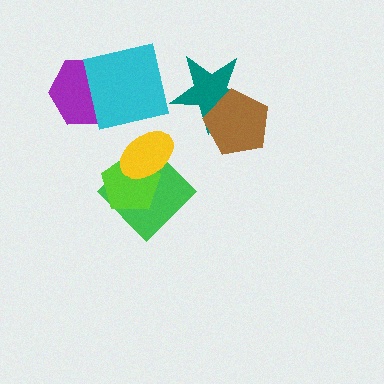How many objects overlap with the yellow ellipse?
2 objects overlap with the yellow ellipse.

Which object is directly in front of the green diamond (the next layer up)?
The lime pentagon is directly in front of the green diamond.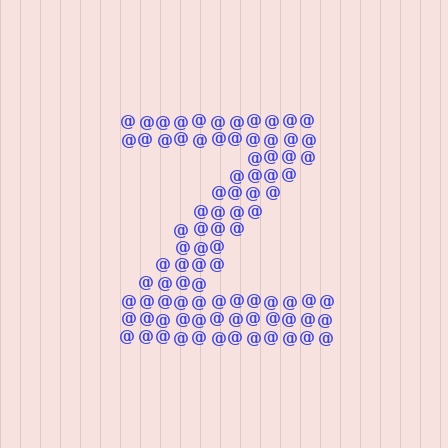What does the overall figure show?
The overall figure shows the letter Z.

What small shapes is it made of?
It is made of small at signs.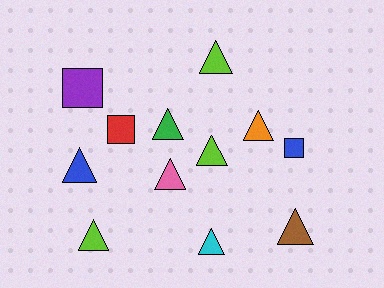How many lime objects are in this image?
There are 3 lime objects.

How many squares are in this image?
There are 3 squares.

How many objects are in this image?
There are 12 objects.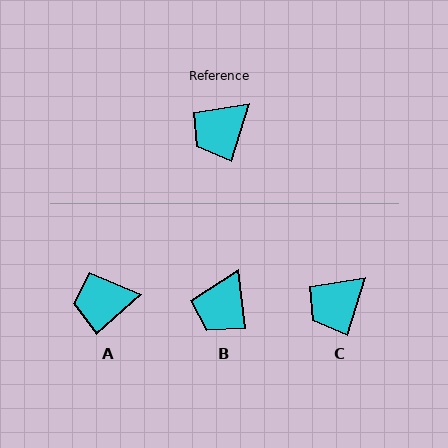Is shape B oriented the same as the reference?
No, it is off by about 24 degrees.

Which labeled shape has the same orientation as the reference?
C.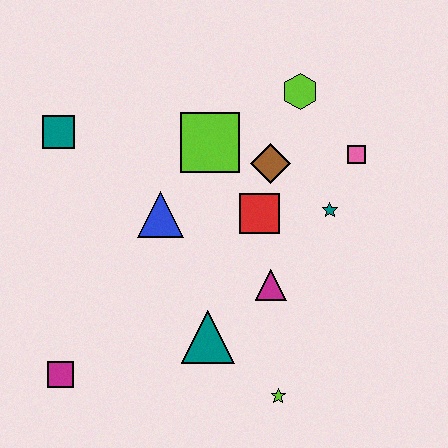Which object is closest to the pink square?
The teal star is closest to the pink square.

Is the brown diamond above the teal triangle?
Yes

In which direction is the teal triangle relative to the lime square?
The teal triangle is below the lime square.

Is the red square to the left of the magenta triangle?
Yes